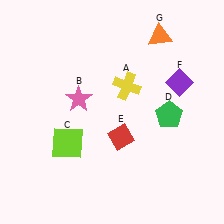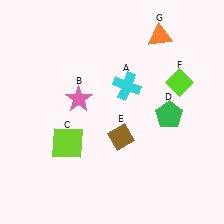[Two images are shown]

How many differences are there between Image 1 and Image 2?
There are 3 differences between the two images.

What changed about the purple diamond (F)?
In Image 1, F is purple. In Image 2, it changed to lime.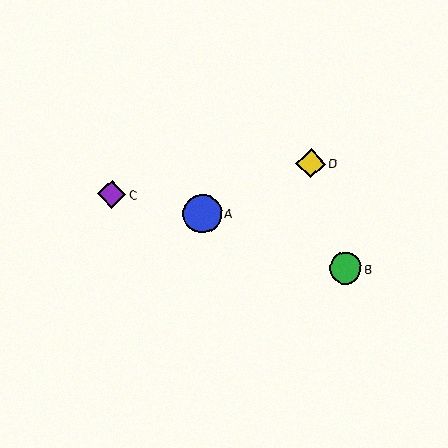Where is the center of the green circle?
The center of the green circle is at (346, 269).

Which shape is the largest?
The blue circle (labeled A) is the largest.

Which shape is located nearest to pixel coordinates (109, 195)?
The purple diamond (labeled C) at (112, 194) is nearest to that location.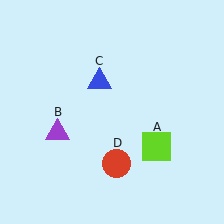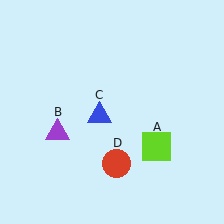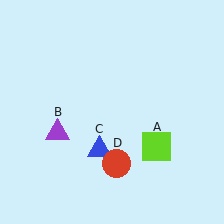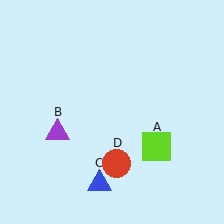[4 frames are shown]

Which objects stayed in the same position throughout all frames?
Lime square (object A) and purple triangle (object B) and red circle (object D) remained stationary.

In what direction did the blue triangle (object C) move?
The blue triangle (object C) moved down.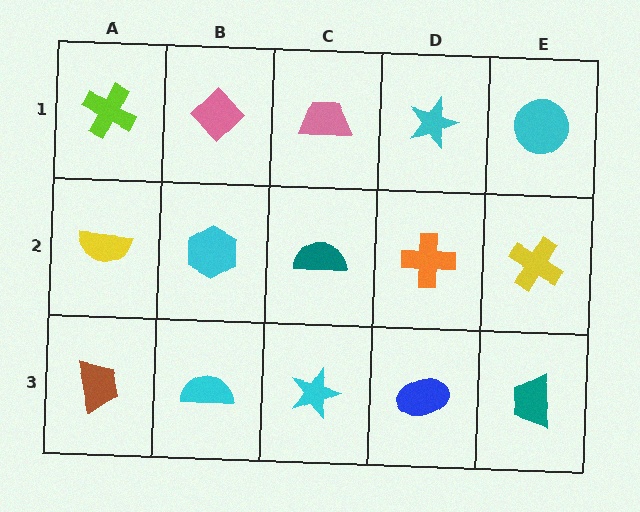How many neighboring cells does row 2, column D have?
4.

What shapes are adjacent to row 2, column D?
A cyan star (row 1, column D), a blue ellipse (row 3, column D), a teal semicircle (row 2, column C), a yellow cross (row 2, column E).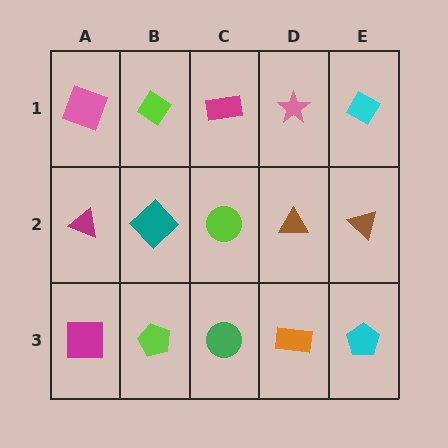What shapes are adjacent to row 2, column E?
A cyan diamond (row 1, column E), a cyan pentagon (row 3, column E), a brown triangle (row 2, column D).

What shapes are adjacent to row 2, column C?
A magenta rectangle (row 1, column C), a green circle (row 3, column C), a teal diamond (row 2, column B), a brown triangle (row 2, column D).